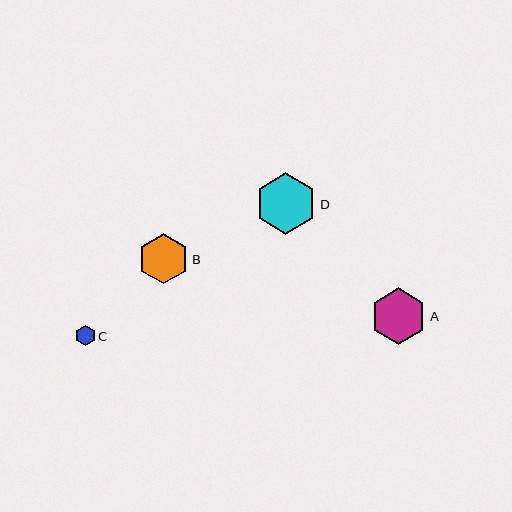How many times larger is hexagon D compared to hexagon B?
Hexagon D is approximately 1.2 times the size of hexagon B.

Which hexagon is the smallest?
Hexagon C is the smallest with a size of approximately 20 pixels.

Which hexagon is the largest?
Hexagon D is the largest with a size of approximately 62 pixels.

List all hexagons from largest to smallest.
From largest to smallest: D, A, B, C.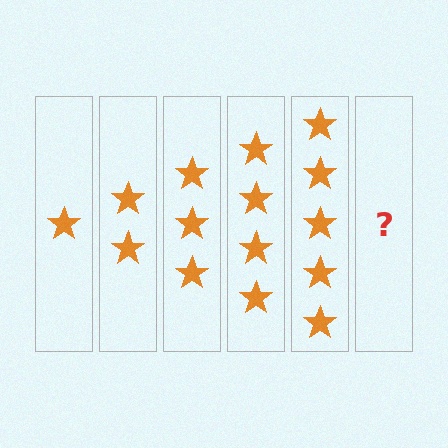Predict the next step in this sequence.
The next step is 6 stars.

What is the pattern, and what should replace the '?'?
The pattern is that each step adds one more star. The '?' should be 6 stars.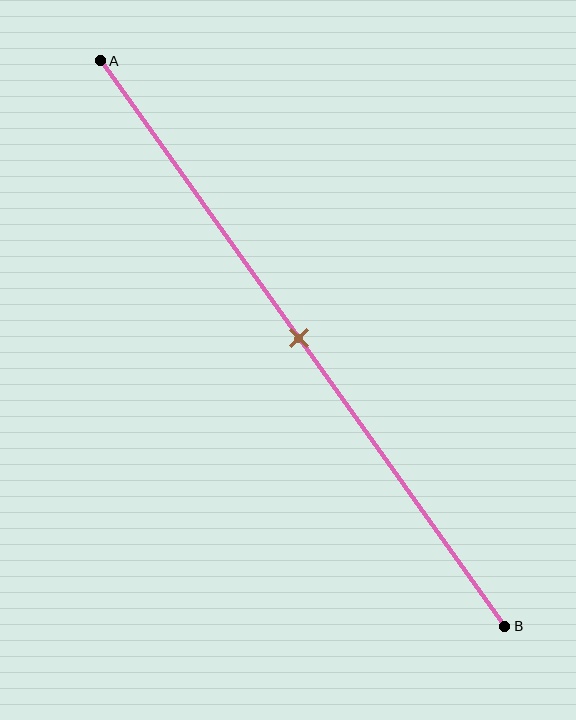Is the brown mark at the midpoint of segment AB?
Yes, the mark is approximately at the midpoint.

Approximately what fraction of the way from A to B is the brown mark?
The brown mark is approximately 50% of the way from A to B.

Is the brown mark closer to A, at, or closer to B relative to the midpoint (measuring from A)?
The brown mark is approximately at the midpoint of segment AB.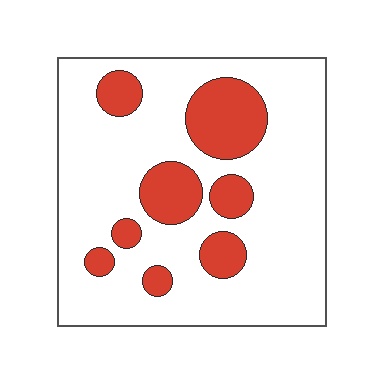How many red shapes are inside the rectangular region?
8.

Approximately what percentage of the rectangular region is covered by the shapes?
Approximately 20%.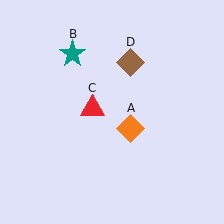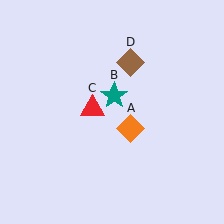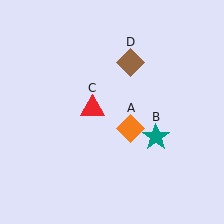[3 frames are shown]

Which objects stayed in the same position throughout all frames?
Orange diamond (object A) and red triangle (object C) and brown diamond (object D) remained stationary.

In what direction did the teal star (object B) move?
The teal star (object B) moved down and to the right.